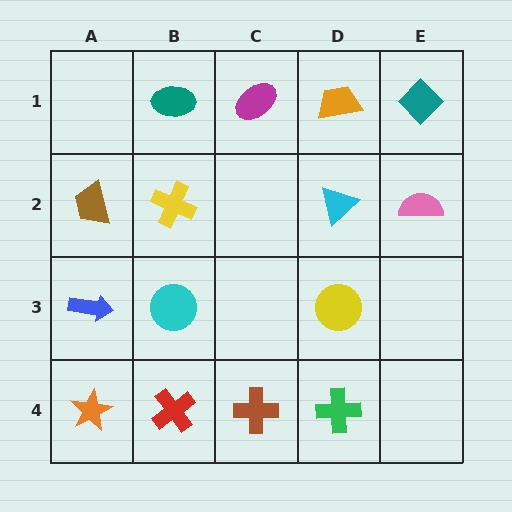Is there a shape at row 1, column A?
No, that cell is empty.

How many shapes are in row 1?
4 shapes.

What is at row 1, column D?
An orange trapezoid.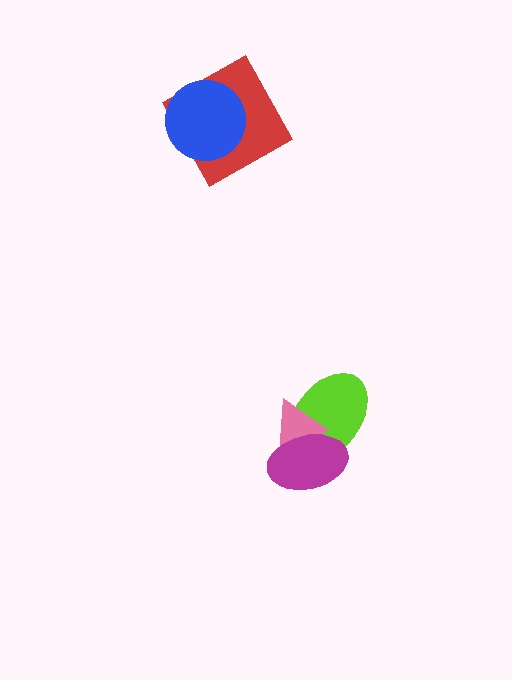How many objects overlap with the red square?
1 object overlaps with the red square.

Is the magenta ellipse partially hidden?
No, no other shape covers it.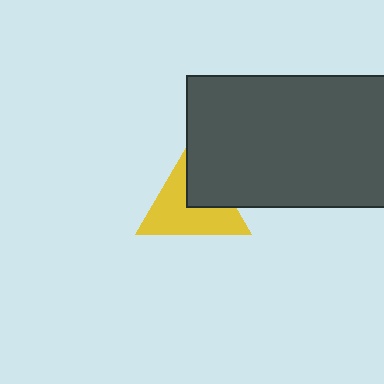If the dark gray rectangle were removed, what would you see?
You would see the complete yellow triangle.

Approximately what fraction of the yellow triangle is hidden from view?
Roughly 35% of the yellow triangle is hidden behind the dark gray rectangle.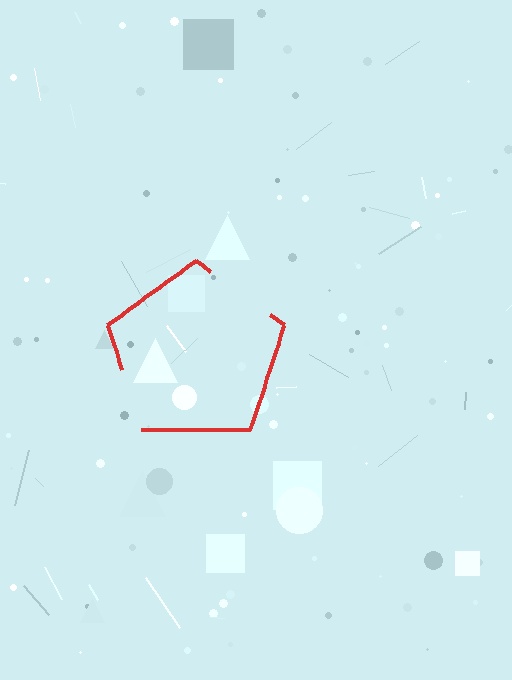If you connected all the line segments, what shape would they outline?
They would outline a pentagon.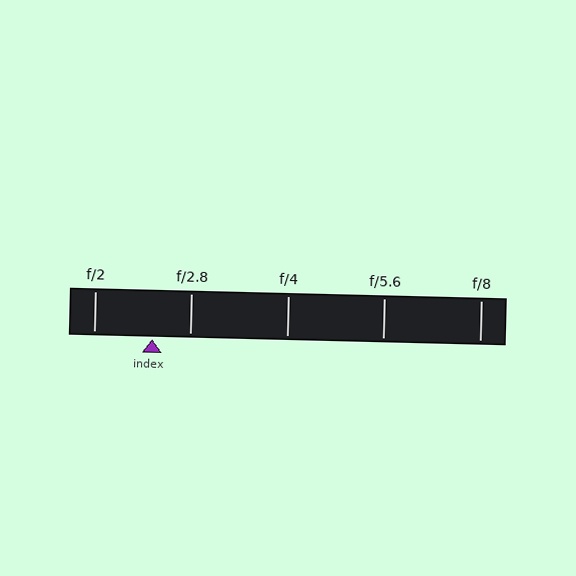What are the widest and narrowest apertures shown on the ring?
The widest aperture shown is f/2 and the narrowest is f/8.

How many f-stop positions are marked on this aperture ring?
There are 5 f-stop positions marked.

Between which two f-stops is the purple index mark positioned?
The index mark is between f/2 and f/2.8.